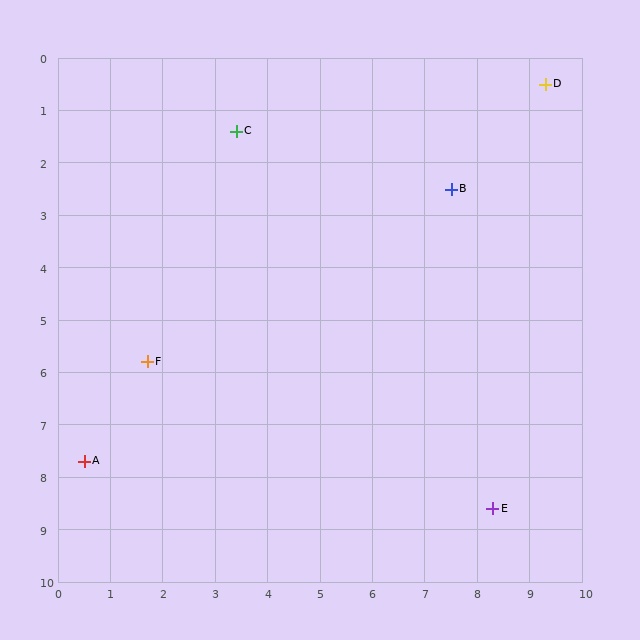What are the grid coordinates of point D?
Point D is at approximately (9.3, 0.5).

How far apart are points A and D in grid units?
Points A and D are about 11.4 grid units apart.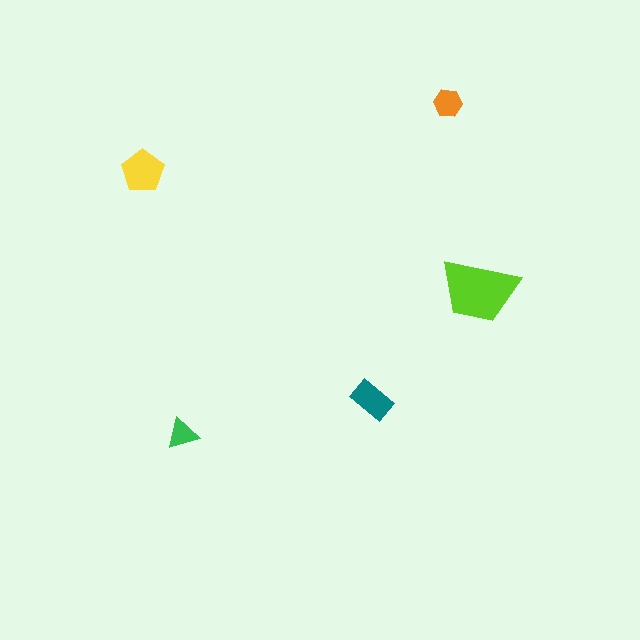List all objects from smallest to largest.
The green triangle, the orange hexagon, the teal rectangle, the yellow pentagon, the lime trapezoid.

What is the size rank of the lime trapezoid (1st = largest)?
1st.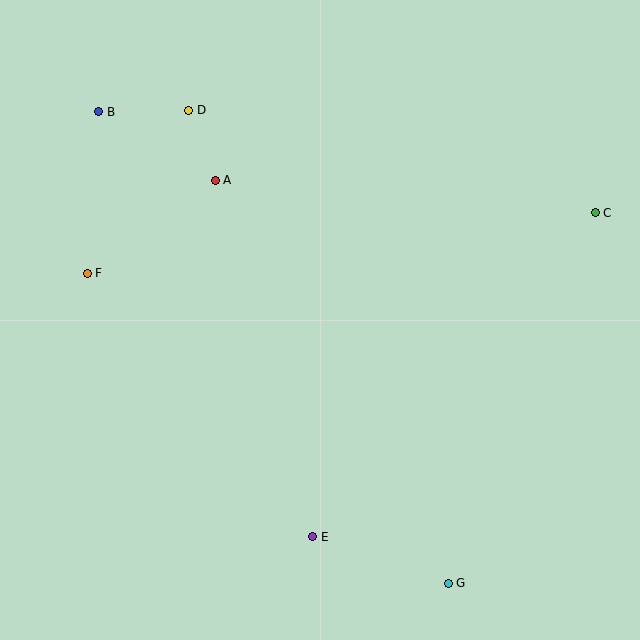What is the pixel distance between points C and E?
The distance between C and E is 430 pixels.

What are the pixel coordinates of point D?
Point D is at (189, 110).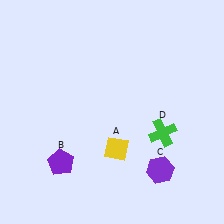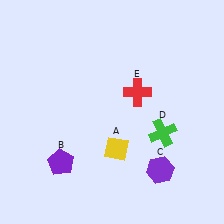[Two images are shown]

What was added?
A red cross (E) was added in Image 2.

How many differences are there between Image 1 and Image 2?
There is 1 difference between the two images.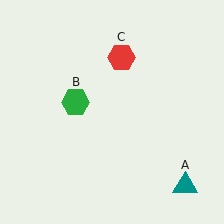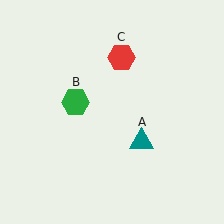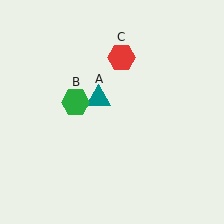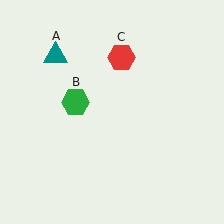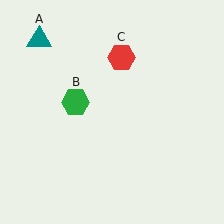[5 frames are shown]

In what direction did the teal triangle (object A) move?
The teal triangle (object A) moved up and to the left.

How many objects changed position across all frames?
1 object changed position: teal triangle (object A).